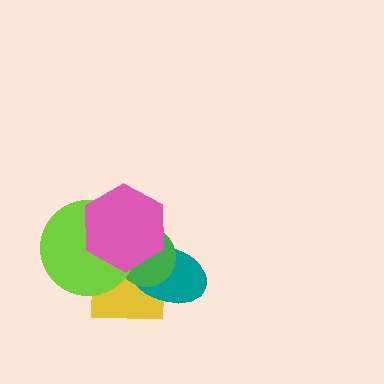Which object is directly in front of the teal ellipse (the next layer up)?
The green circle is directly in front of the teal ellipse.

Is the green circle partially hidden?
Yes, it is partially covered by another shape.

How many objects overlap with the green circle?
4 objects overlap with the green circle.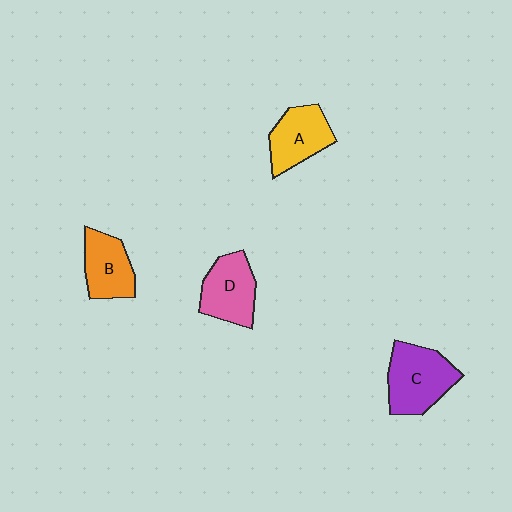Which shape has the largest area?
Shape C (purple).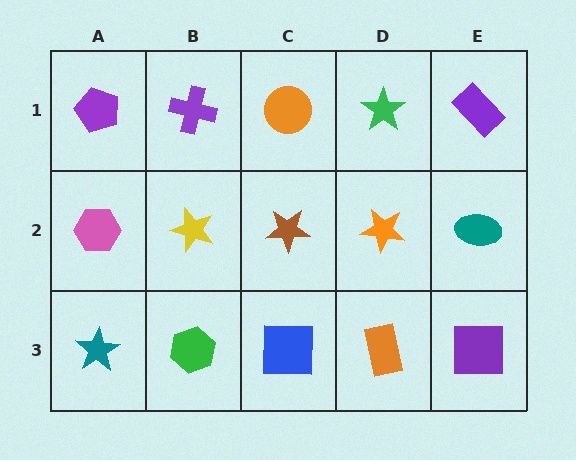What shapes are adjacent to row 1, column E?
A teal ellipse (row 2, column E), a green star (row 1, column D).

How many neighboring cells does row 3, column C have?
3.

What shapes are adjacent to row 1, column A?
A pink hexagon (row 2, column A), a purple cross (row 1, column B).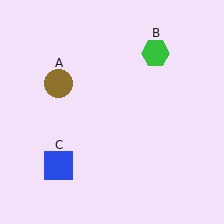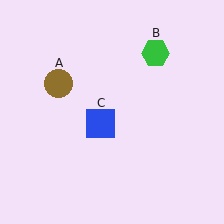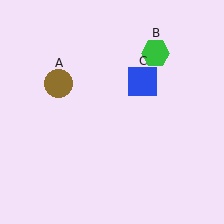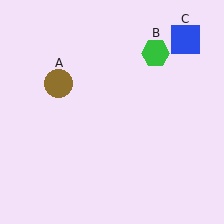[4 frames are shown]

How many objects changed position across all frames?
1 object changed position: blue square (object C).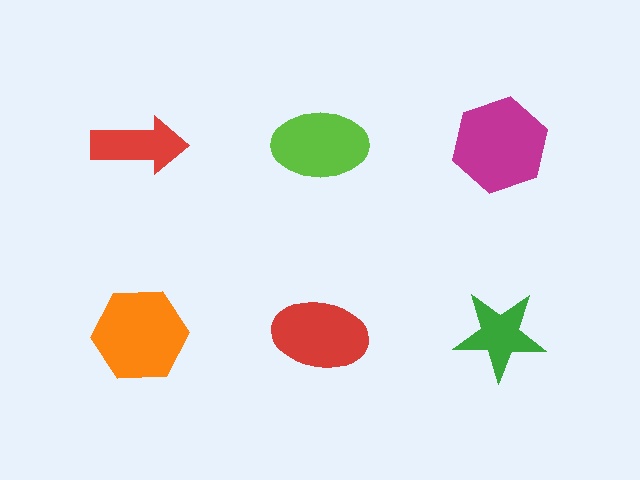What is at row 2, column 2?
A red ellipse.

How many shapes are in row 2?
3 shapes.